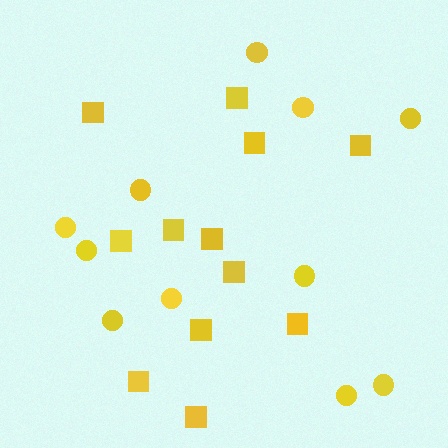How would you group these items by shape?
There are 2 groups: one group of circles (11) and one group of squares (12).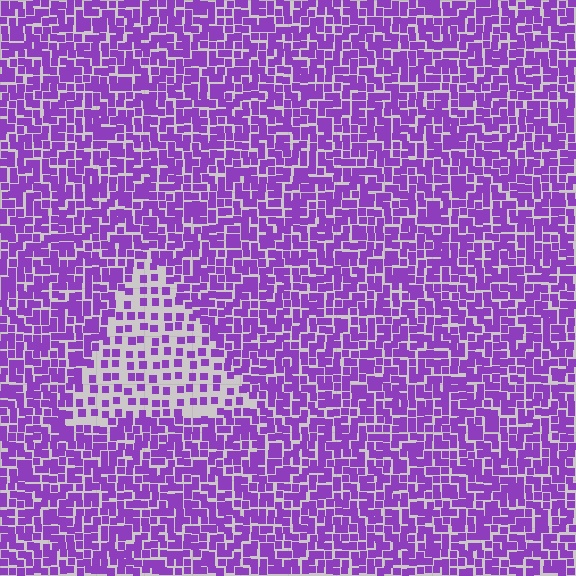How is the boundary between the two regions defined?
The boundary is defined by a change in element density (approximately 2.2x ratio). All elements are the same color, size, and shape.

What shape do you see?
I see a triangle.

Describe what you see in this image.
The image contains small purple elements arranged at two different densities. A triangle-shaped region is visible where the elements are less densely packed than the surrounding area.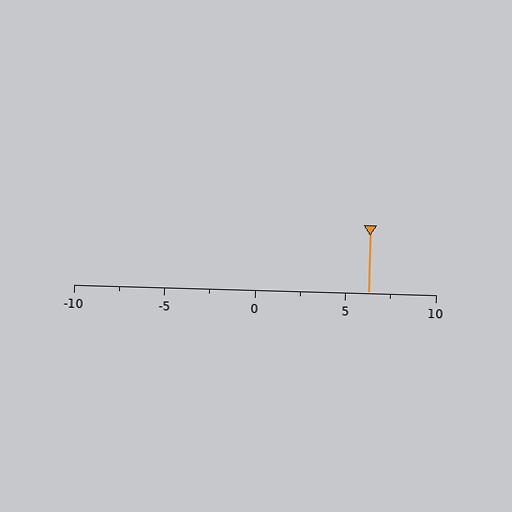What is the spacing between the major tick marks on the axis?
The major ticks are spaced 5 apart.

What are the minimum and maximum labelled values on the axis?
The axis runs from -10 to 10.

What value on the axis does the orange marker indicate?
The marker indicates approximately 6.2.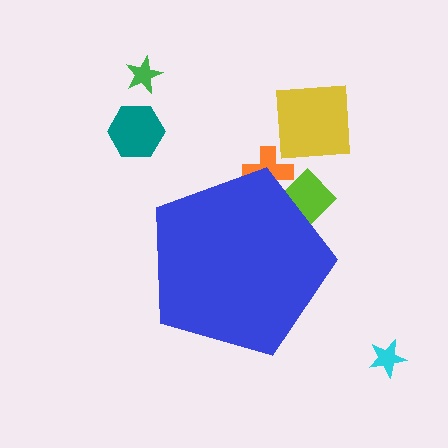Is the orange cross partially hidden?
Yes, the orange cross is partially hidden behind the blue pentagon.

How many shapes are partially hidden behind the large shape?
2 shapes are partially hidden.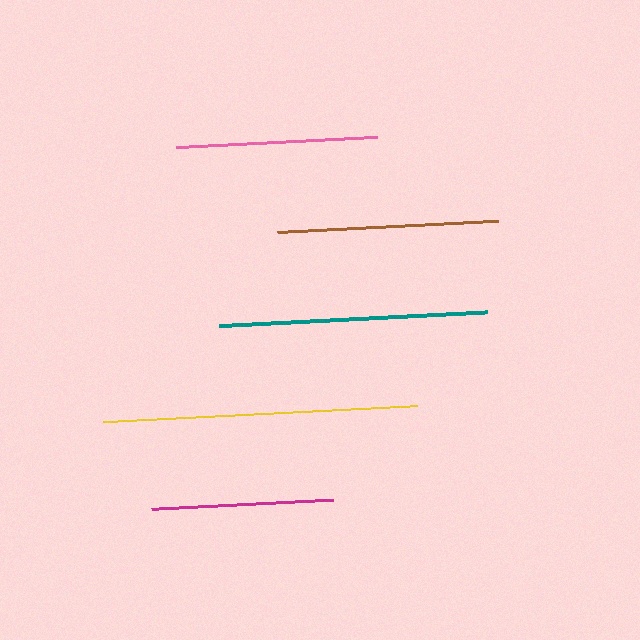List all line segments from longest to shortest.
From longest to shortest: yellow, teal, brown, pink, magenta.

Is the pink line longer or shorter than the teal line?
The teal line is longer than the pink line.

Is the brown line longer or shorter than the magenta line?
The brown line is longer than the magenta line.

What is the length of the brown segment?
The brown segment is approximately 221 pixels long.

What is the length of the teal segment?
The teal segment is approximately 268 pixels long.